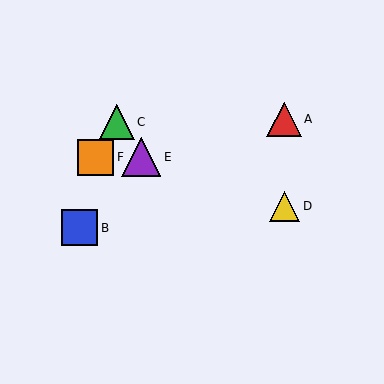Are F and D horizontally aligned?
No, F is at y≈157 and D is at y≈206.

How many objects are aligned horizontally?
2 objects (E, F) are aligned horizontally.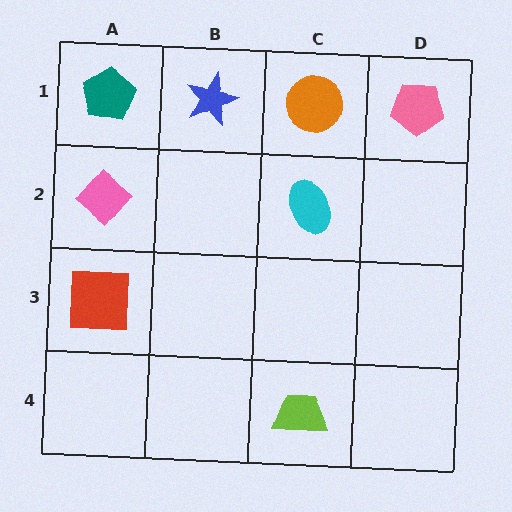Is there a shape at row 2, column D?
No, that cell is empty.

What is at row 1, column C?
An orange circle.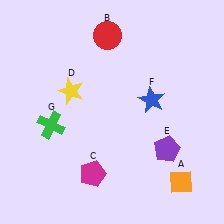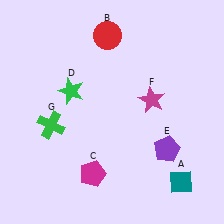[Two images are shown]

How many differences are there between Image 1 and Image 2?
There are 3 differences between the two images.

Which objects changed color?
A changed from orange to teal. D changed from yellow to green. F changed from blue to magenta.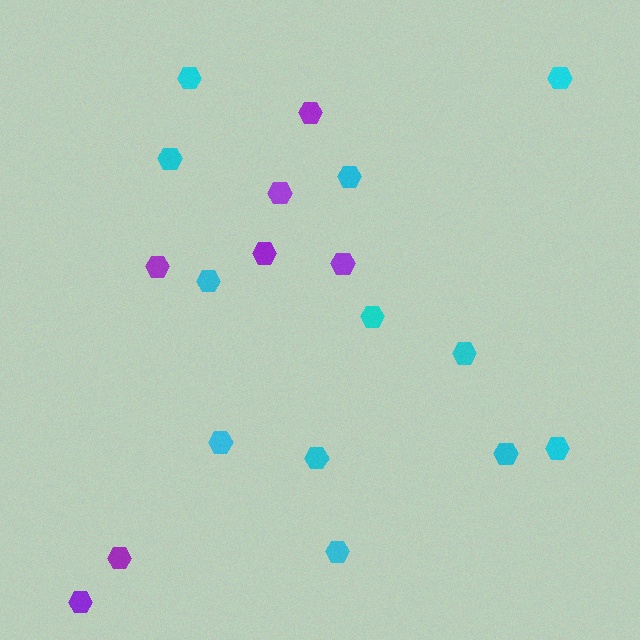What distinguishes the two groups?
There are 2 groups: one group of purple hexagons (7) and one group of cyan hexagons (12).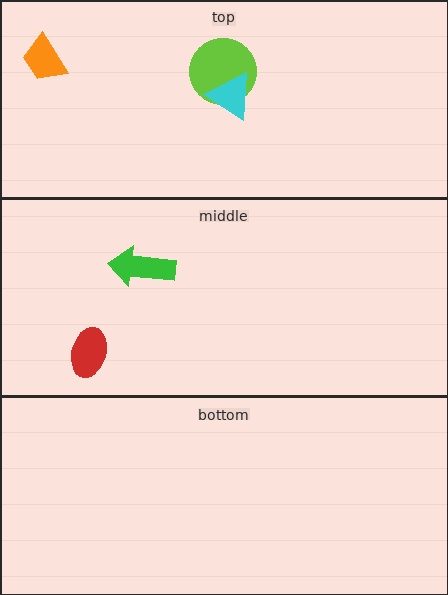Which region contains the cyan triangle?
The top region.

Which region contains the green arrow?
The middle region.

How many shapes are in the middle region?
2.